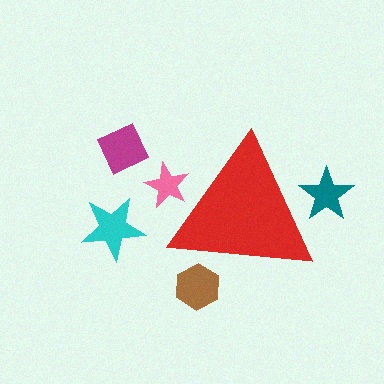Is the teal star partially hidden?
Yes, the teal star is partially hidden behind the red triangle.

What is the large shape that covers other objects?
A red triangle.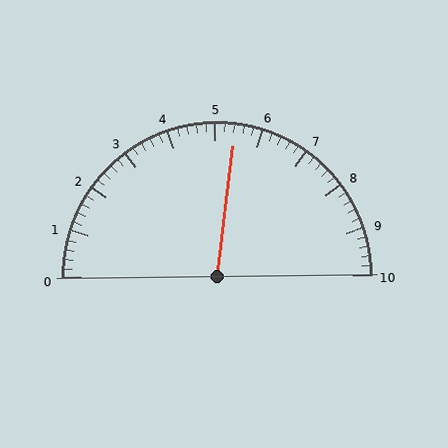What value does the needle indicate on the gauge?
The needle indicates approximately 5.4.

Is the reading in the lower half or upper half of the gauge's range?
The reading is in the upper half of the range (0 to 10).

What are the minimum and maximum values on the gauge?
The gauge ranges from 0 to 10.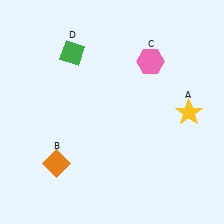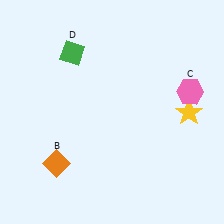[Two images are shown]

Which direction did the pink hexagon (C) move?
The pink hexagon (C) moved right.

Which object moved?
The pink hexagon (C) moved right.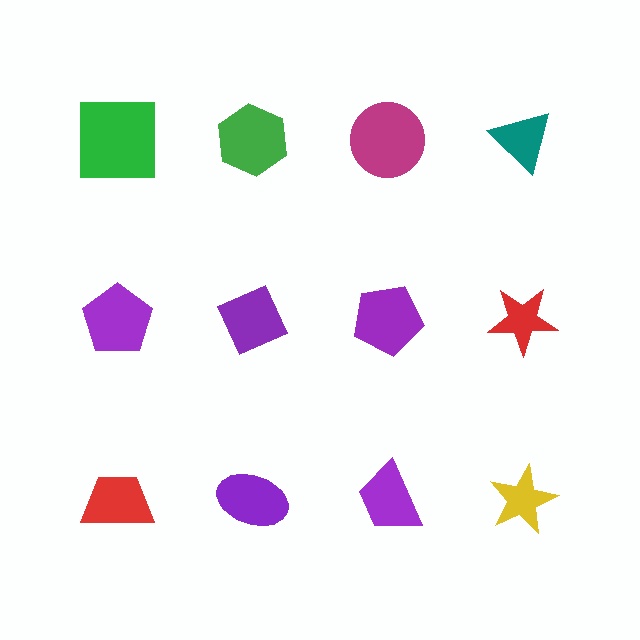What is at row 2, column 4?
A red star.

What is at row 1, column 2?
A green hexagon.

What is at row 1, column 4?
A teal triangle.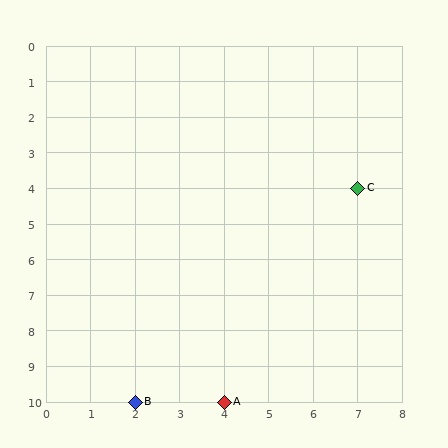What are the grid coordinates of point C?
Point C is at grid coordinates (7, 4).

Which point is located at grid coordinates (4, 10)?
Point A is at (4, 10).